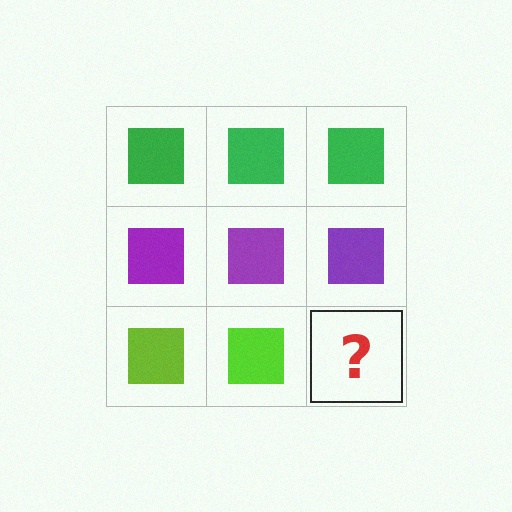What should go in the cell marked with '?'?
The missing cell should contain a lime square.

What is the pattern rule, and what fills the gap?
The rule is that each row has a consistent color. The gap should be filled with a lime square.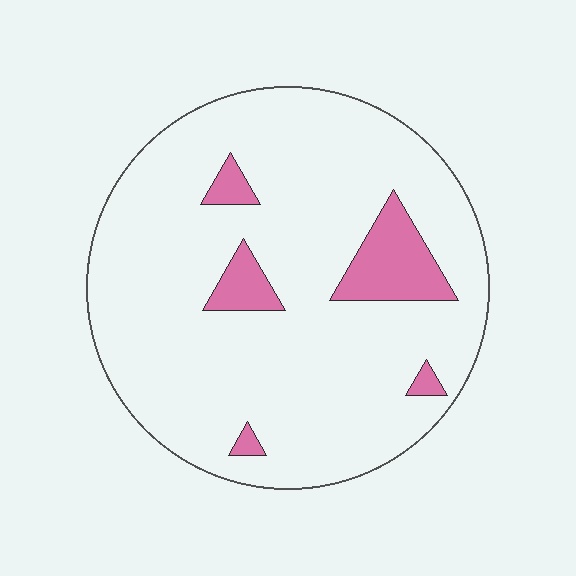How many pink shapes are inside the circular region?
5.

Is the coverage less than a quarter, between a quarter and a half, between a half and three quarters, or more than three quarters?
Less than a quarter.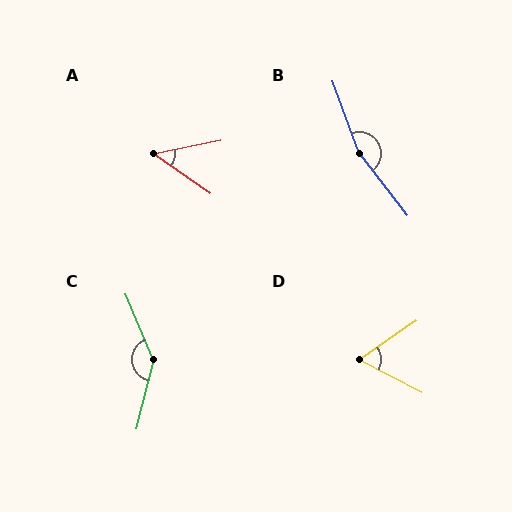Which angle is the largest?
B, at approximately 162 degrees.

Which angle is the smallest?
A, at approximately 46 degrees.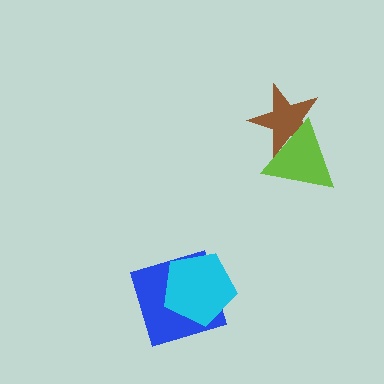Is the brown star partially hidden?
Yes, it is partially covered by another shape.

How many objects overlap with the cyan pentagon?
1 object overlaps with the cyan pentagon.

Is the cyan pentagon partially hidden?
No, no other shape covers it.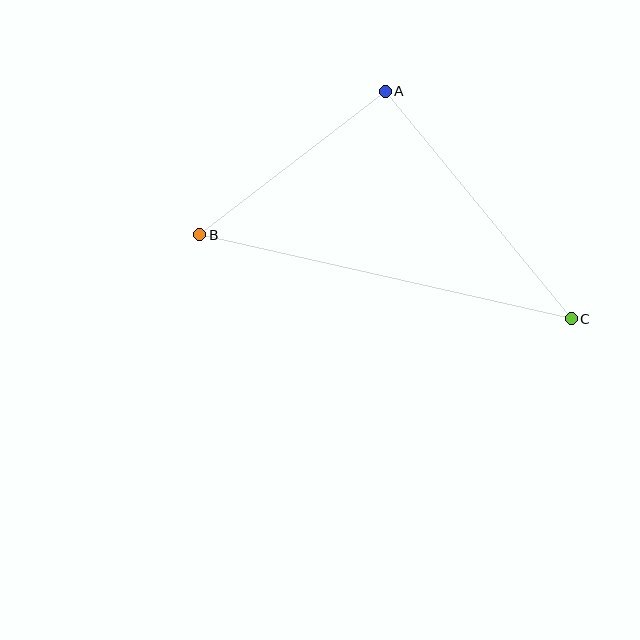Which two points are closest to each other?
Points A and B are closest to each other.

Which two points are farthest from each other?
Points B and C are farthest from each other.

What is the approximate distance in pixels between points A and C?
The distance between A and C is approximately 294 pixels.